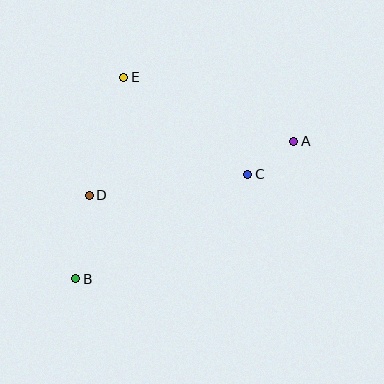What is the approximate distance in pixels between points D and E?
The distance between D and E is approximately 123 pixels.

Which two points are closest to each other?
Points A and C are closest to each other.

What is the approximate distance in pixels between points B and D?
The distance between B and D is approximately 85 pixels.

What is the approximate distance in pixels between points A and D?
The distance between A and D is approximately 212 pixels.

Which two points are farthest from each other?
Points A and B are farthest from each other.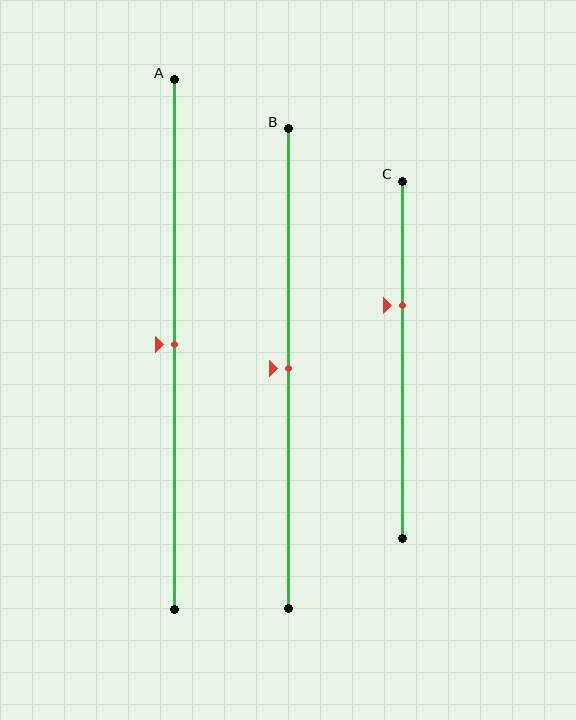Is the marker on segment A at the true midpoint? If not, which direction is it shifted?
Yes, the marker on segment A is at the true midpoint.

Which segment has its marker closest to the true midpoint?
Segment A has its marker closest to the true midpoint.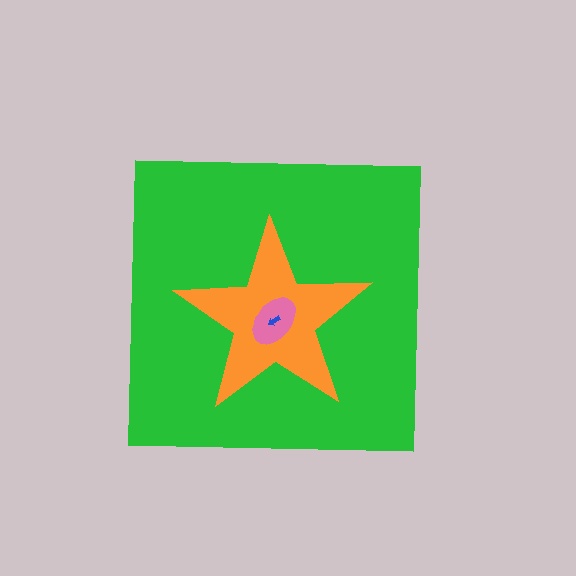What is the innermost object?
The blue arrow.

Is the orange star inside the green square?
Yes.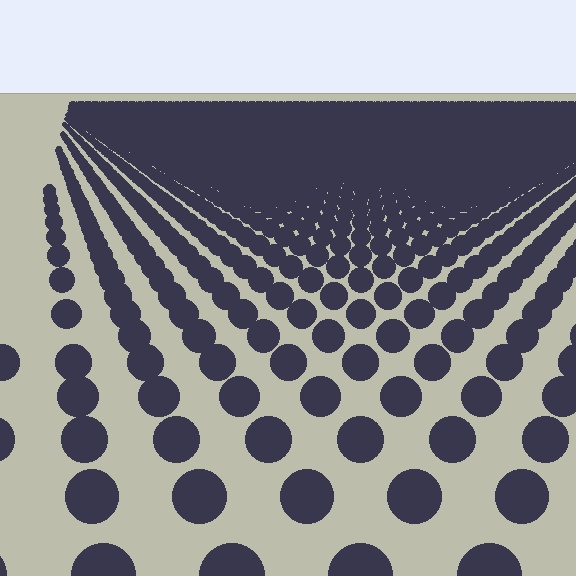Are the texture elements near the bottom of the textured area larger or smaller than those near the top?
Larger. Near the bottom, elements are closer to the viewer and appear at a bigger on-screen size.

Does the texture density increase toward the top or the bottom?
Density increases toward the top.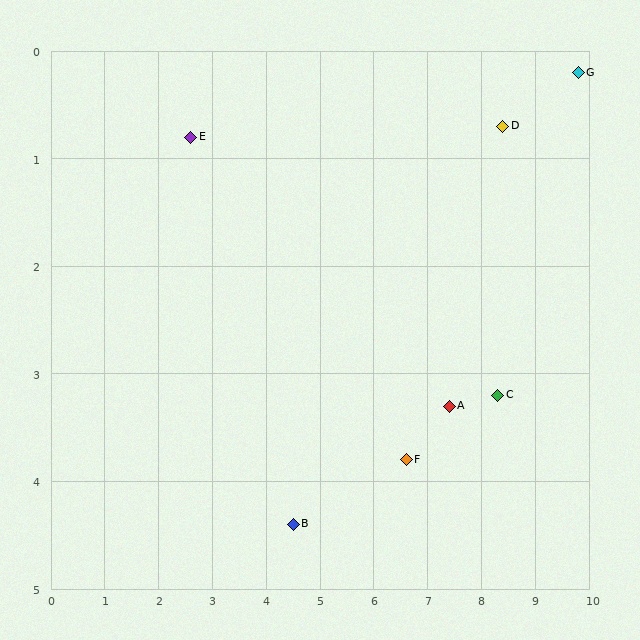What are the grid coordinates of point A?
Point A is at approximately (7.4, 3.3).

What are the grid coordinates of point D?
Point D is at approximately (8.4, 0.7).